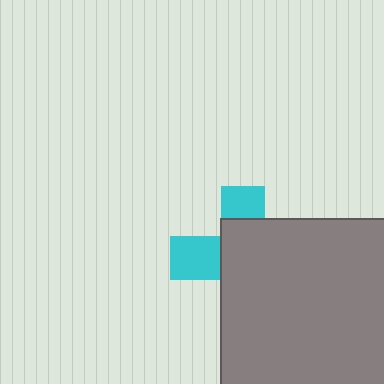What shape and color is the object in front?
The object in front is a gray square.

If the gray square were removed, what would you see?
You would see the complete cyan cross.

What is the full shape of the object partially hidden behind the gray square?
The partially hidden object is a cyan cross.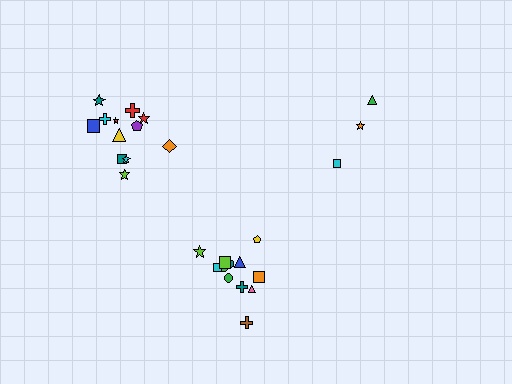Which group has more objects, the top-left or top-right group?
The top-left group.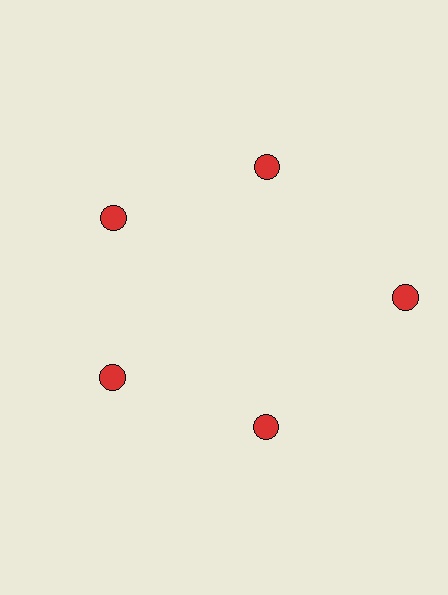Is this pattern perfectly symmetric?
No. The 5 red circles are arranged in a ring, but one element near the 3 o'clock position is pushed outward from the center, breaking the 5-fold rotational symmetry.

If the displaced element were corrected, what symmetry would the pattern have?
It would have 5-fold rotational symmetry — the pattern would map onto itself every 72 degrees.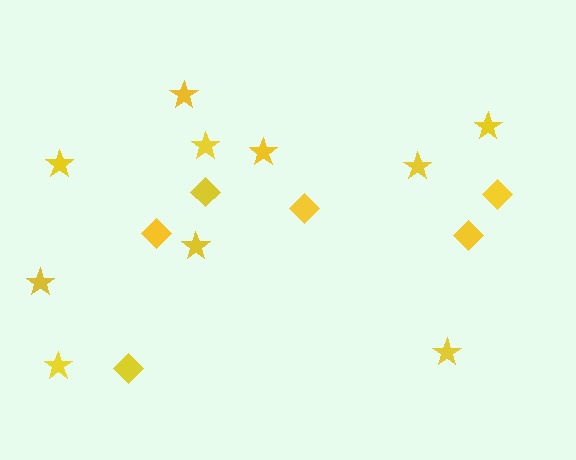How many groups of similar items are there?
There are 2 groups: one group of diamonds (6) and one group of stars (10).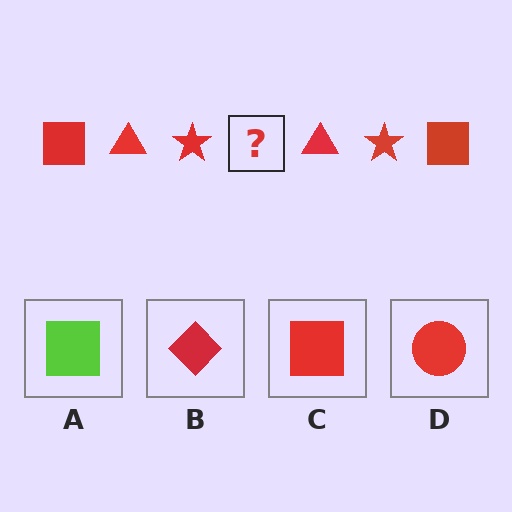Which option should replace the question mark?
Option C.